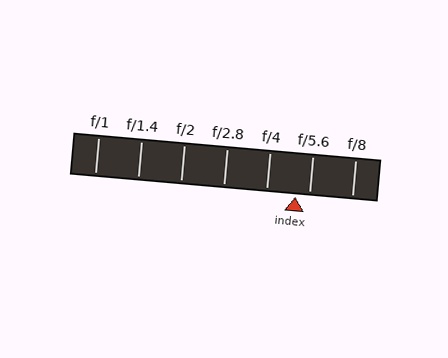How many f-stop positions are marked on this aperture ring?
There are 7 f-stop positions marked.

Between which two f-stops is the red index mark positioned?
The index mark is between f/4 and f/5.6.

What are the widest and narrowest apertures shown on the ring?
The widest aperture shown is f/1 and the narrowest is f/8.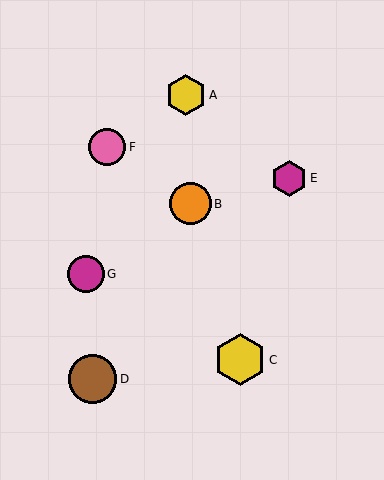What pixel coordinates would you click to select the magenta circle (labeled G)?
Click at (86, 274) to select the magenta circle G.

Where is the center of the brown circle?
The center of the brown circle is at (93, 379).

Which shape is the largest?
The yellow hexagon (labeled C) is the largest.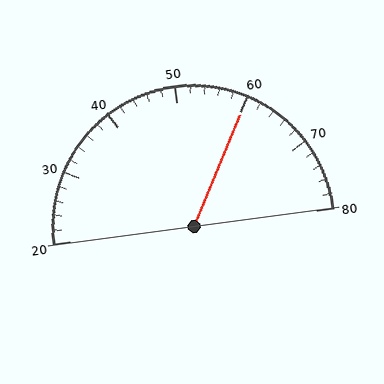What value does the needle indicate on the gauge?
The needle indicates approximately 60.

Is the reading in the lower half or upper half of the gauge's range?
The reading is in the upper half of the range (20 to 80).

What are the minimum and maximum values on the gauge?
The gauge ranges from 20 to 80.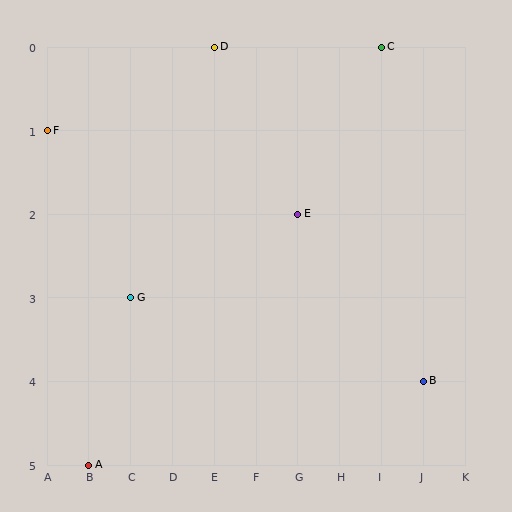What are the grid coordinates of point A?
Point A is at grid coordinates (B, 5).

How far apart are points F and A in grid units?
Points F and A are 1 column and 4 rows apart (about 4.1 grid units diagonally).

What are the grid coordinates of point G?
Point G is at grid coordinates (C, 3).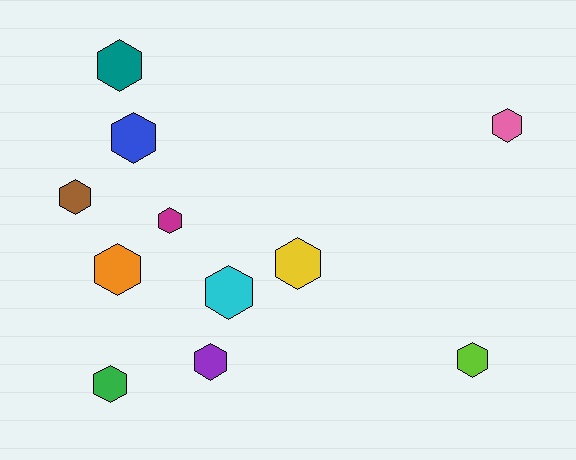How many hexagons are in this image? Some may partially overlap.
There are 11 hexagons.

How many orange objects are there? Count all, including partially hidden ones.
There is 1 orange object.